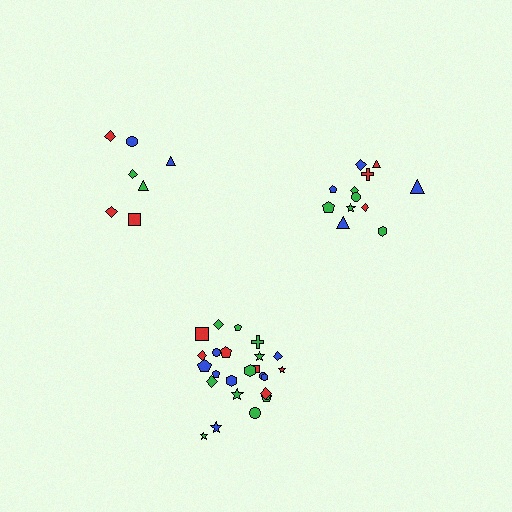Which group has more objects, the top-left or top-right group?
The top-right group.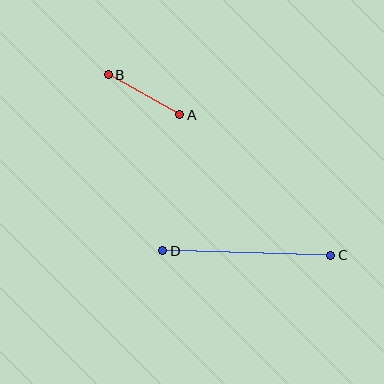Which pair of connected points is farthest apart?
Points C and D are farthest apart.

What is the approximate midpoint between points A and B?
The midpoint is at approximately (144, 95) pixels.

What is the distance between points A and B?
The distance is approximately 82 pixels.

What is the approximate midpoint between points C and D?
The midpoint is at approximately (247, 253) pixels.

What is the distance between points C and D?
The distance is approximately 168 pixels.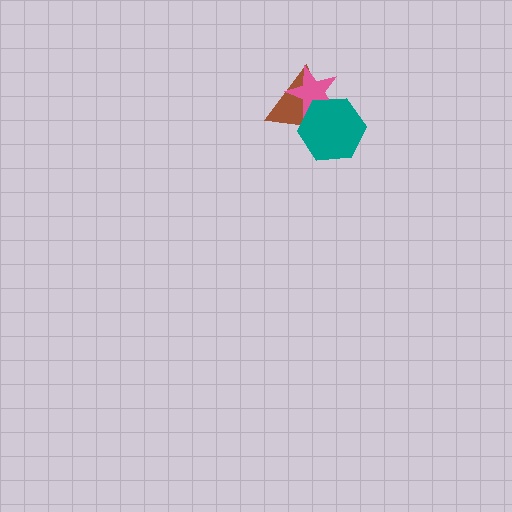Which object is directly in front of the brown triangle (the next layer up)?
The pink star is directly in front of the brown triangle.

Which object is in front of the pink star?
The teal hexagon is in front of the pink star.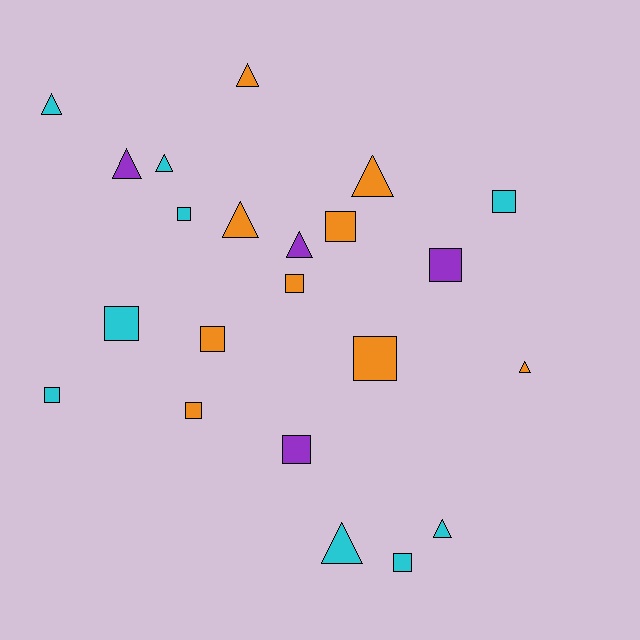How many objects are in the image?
There are 22 objects.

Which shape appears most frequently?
Square, with 12 objects.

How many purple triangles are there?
There are 2 purple triangles.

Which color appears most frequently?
Cyan, with 9 objects.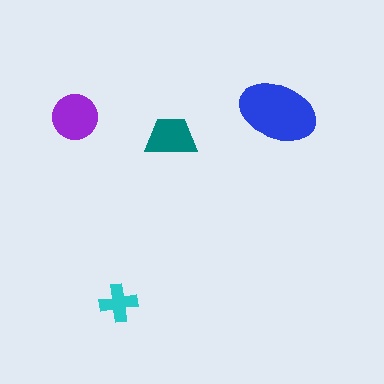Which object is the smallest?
The cyan cross.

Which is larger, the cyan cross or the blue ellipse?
The blue ellipse.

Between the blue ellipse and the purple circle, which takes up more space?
The blue ellipse.